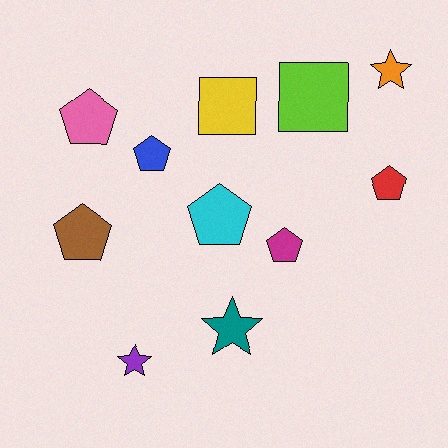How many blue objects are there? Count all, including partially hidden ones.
There is 1 blue object.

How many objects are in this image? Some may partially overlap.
There are 11 objects.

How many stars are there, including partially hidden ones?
There are 3 stars.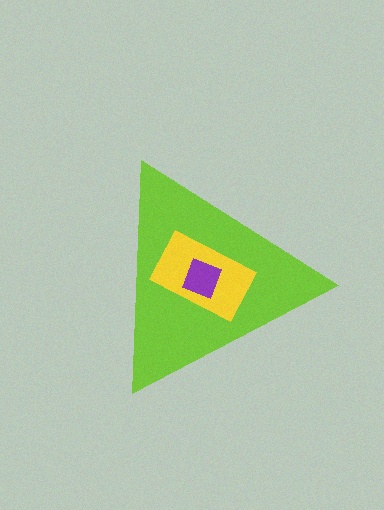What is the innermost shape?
The purple square.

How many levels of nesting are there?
3.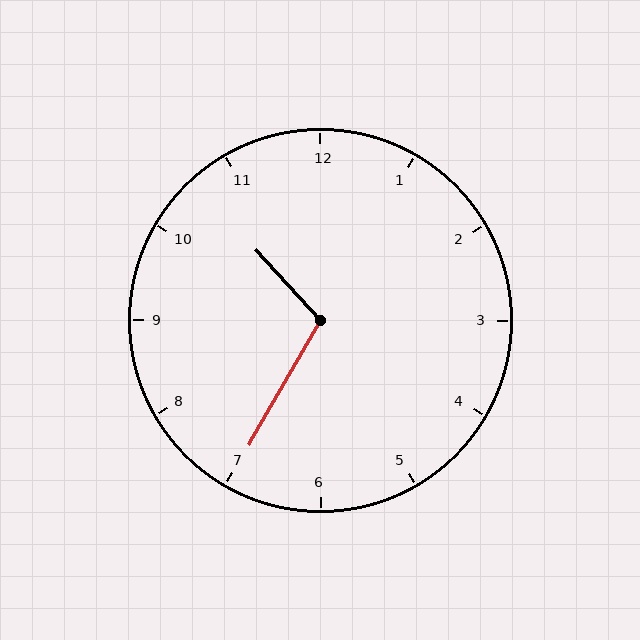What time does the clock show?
10:35.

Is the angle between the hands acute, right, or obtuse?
It is obtuse.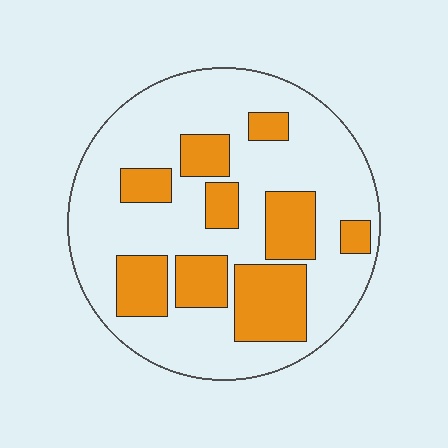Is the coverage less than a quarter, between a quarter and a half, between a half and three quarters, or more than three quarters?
Between a quarter and a half.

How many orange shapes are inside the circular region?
9.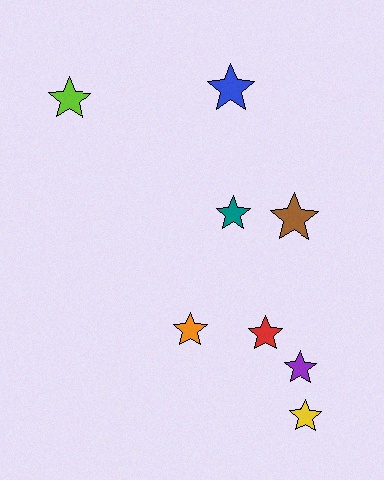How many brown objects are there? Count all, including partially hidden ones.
There is 1 brown object.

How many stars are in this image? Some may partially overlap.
There are 8 stars.